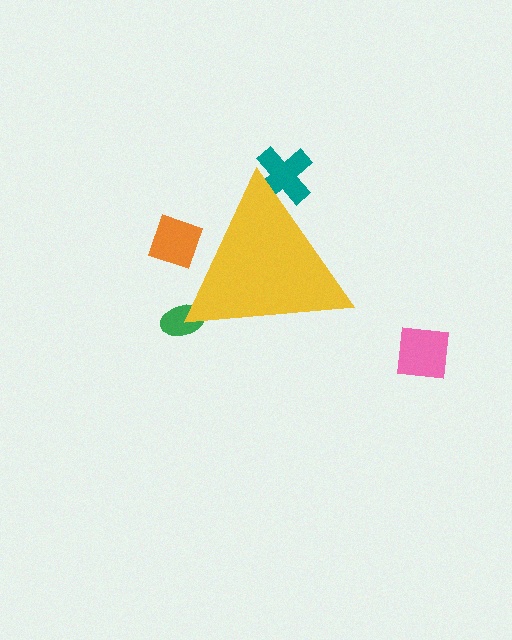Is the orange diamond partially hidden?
Yes, the orange diamond is partially hidden behind the yellow triangle.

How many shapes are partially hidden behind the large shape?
3 shapes are partially hidden.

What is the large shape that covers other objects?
A yellow triangle.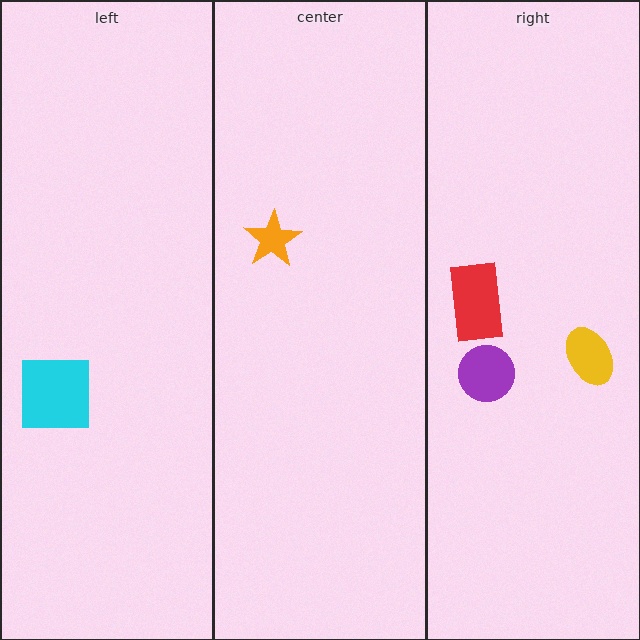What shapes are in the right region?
The purple circle, the yellow ellipse, the red rectangle.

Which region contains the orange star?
The center region.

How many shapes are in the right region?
3.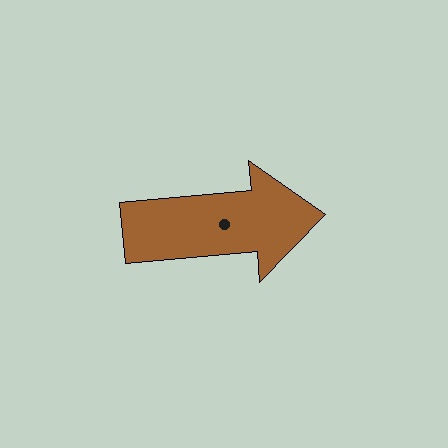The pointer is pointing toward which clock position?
Roughly 3 o'clock.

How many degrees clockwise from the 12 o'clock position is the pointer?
Approximately 85 degrees.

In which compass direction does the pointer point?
East.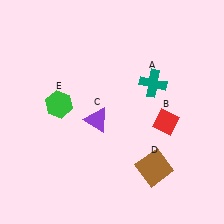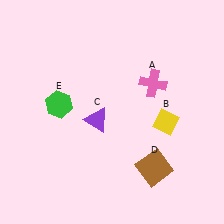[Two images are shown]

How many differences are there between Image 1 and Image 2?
There are 2 differences between the two images.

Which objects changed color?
A changed from teal to pink. B changed from red to yellow.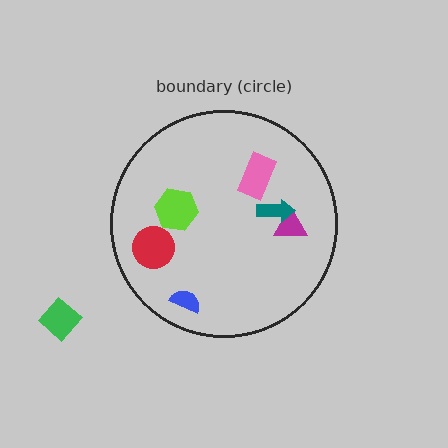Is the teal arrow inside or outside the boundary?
Inside.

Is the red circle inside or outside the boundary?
Inside.